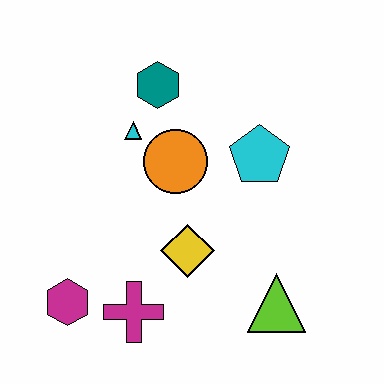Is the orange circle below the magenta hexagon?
No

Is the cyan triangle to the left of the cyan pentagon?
Yes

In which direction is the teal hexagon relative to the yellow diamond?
The teal hexagon is above the yellow diamond.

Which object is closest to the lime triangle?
The yellow diamond is closest to the lime triangle.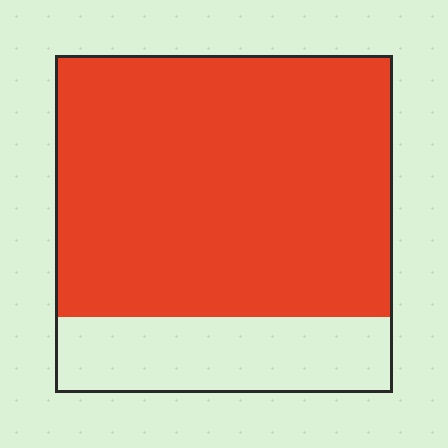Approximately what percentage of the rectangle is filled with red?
Approximately 80%.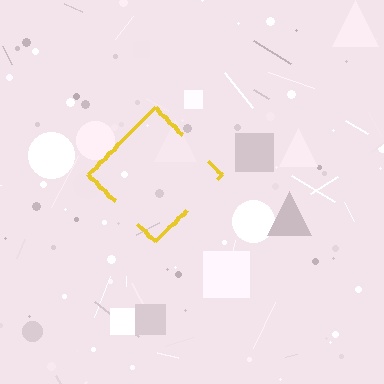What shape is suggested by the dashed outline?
The dashed outline suggests a diamond.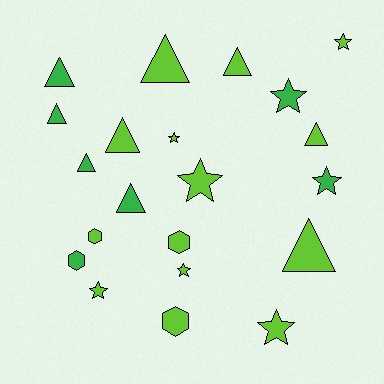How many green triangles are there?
There are 4 green triangles.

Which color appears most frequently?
Lime, with 14 objects.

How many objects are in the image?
There are 21 objects.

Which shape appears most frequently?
Triangle, with 9 objects.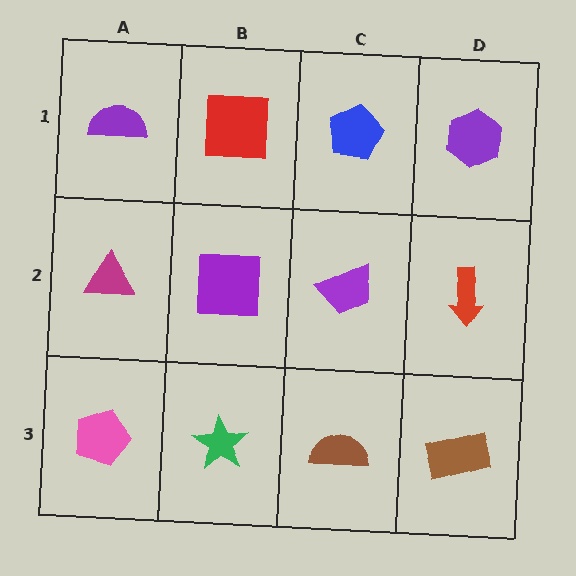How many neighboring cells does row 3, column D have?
2.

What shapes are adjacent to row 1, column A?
A magenta triangle (row 2, column A), a red square (row 1, column B).